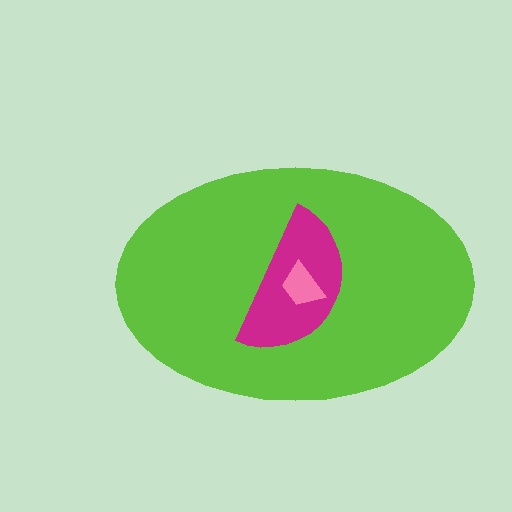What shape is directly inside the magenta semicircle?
The pink trapezoid.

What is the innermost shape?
The pink trapezoid.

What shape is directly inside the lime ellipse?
The magenta semicircle.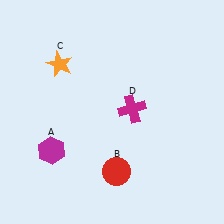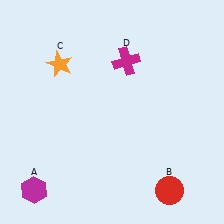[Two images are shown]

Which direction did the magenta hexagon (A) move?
The magenta hexagon (A) moved down.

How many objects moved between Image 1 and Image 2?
3 objects moved between the two images.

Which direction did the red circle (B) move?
The red circle (B) moved right.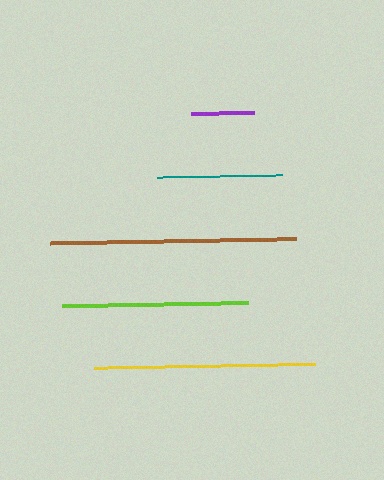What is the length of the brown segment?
The brown segment is approximately 246 pixels long.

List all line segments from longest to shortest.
From longest to shortest: brown, yellow, lime, teal, purple.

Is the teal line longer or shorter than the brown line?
The brown line is longer than the teal line.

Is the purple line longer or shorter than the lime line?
The lime line is longer than the purple line.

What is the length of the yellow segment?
The yellow segment is approximately 221 pixels long.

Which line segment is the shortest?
The purple line is the shortest at approximately 63 pixels.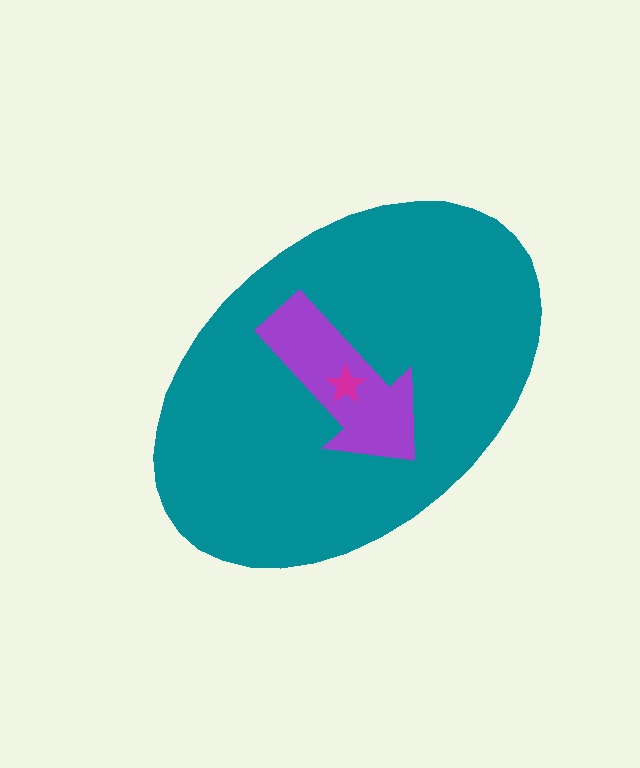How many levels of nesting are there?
3.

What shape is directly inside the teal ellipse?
The purple arrow.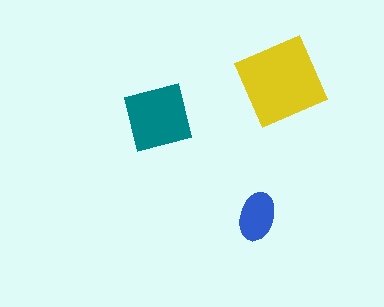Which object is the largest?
The yellow square.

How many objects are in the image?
There are 3 objects in the image.